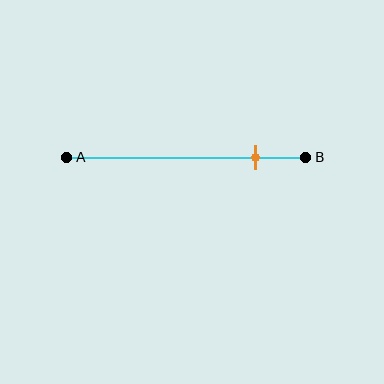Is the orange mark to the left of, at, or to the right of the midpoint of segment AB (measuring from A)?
The orange mark is to the right of the midpoint of segment AB.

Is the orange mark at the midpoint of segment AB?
No, the mark is at about 80% from A, not at the 50% midpoint.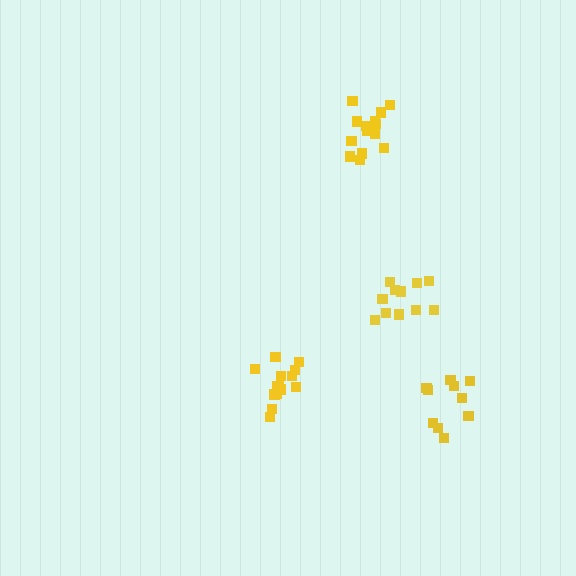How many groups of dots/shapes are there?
There are 4 groups.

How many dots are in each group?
Group 1: 14 dots, Group 2: 14 dots, Group 3: 11 dots, Group 4: 10 dots (49 total).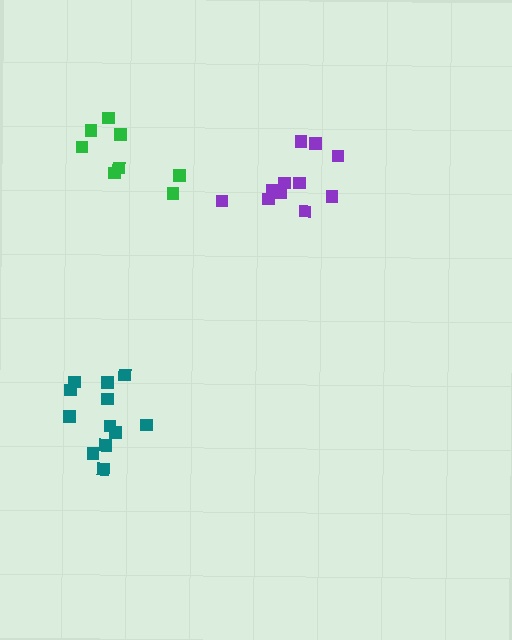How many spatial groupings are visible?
There are 3 spatial groupings.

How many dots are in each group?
Group 1: 11 dots, Group 2: 8 dots, Group 3: 12 dots (31 total).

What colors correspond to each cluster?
The clusters are colored: purple, green, teal.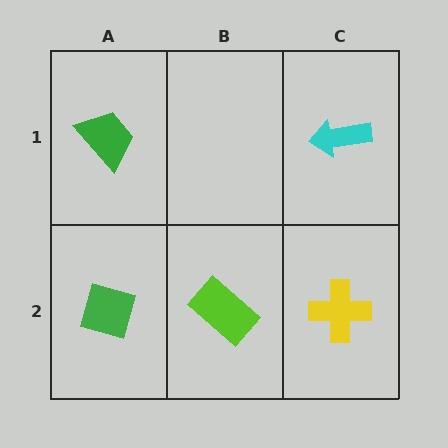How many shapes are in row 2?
3 shapes.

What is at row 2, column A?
A green diamond.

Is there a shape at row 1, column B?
No, that cell is empty.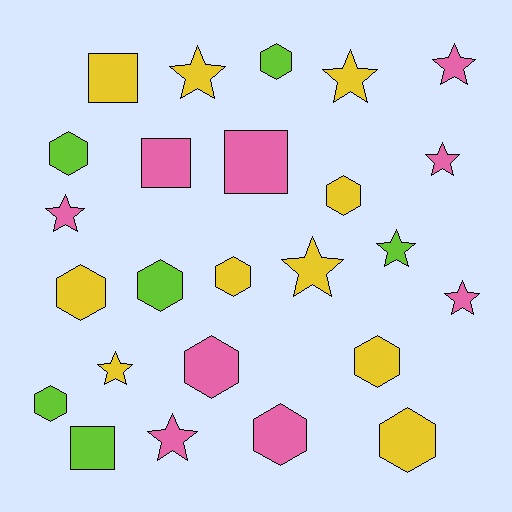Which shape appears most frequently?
Hexagon, with 11 objects.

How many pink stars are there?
There are 5 pink stars.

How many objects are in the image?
There are 25 objects.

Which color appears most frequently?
Yellow, with 10 objects.